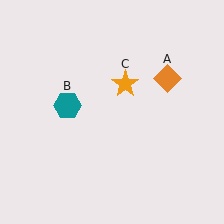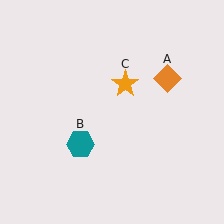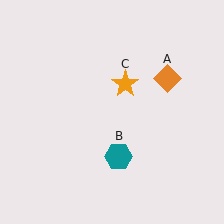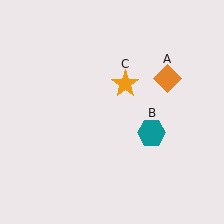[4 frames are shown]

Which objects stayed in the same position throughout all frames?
Orange diamond (object A) and orange star (object C) remained stationary.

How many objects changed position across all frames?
1 object changed position: teal hexagon (object B).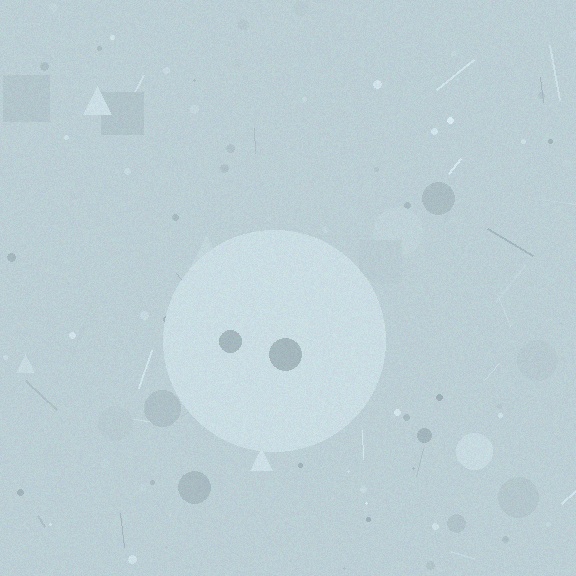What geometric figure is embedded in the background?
A circle is embedded in the background.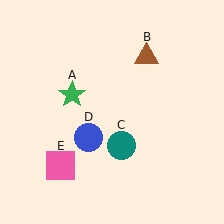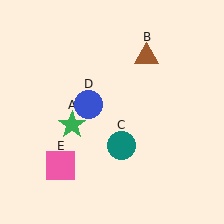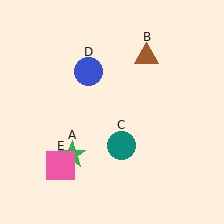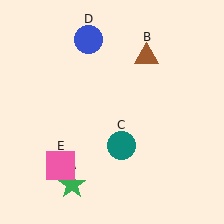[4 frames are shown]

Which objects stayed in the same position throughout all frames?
Brown triangle (object B) and teal circle (object C) and pink square (object E) remained stationary.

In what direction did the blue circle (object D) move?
The blue circle (object D) moved up.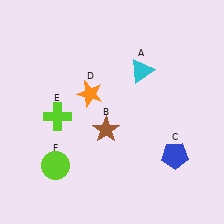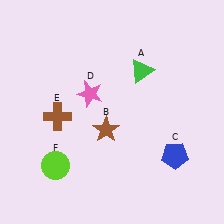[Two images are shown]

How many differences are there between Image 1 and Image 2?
There are 3 differences between the two images.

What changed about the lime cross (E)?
In Image 1, E is lime. In Image 2, it changed to brown.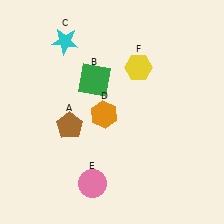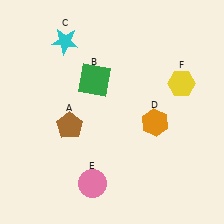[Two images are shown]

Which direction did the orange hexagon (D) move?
The orange hexagon (D) moved right.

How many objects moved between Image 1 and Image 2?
2 objects moved between the two images.